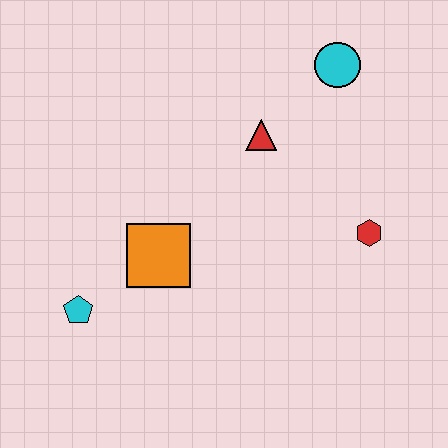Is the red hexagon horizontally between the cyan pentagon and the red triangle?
No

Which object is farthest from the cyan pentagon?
The cyan circle is farthest from the cyan pentagon.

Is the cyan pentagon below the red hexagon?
Yes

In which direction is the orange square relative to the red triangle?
The orange square is below the red triangle.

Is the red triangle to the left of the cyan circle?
Yes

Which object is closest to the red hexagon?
The red triangle is closest to the red hexagon.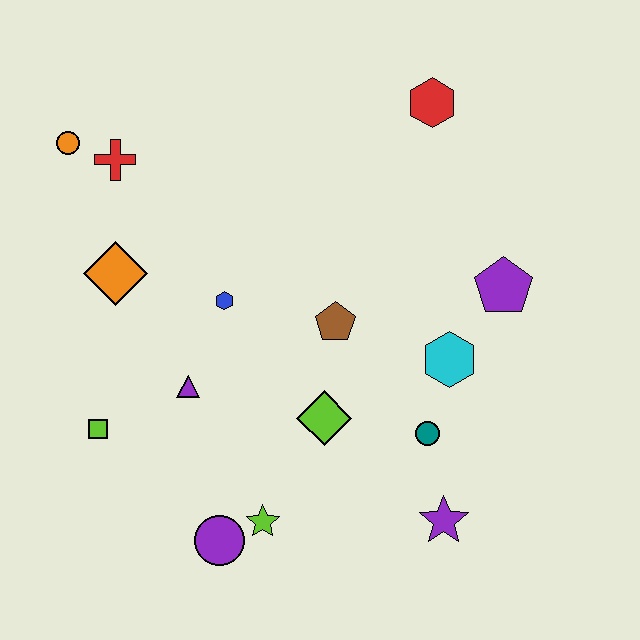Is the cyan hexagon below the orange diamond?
Yes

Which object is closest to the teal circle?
The cyan hexagon is closest to the teal circle.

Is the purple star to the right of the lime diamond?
Yes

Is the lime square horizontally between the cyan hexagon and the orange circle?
Yes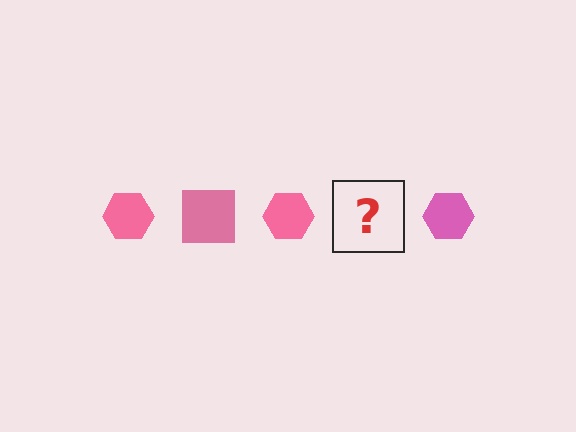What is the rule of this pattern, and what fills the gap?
The rule is that the pattern cycles through hexagon, square shapes in pink. The gap should be filled with a pink square.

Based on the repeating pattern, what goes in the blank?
The blank should be a pink square.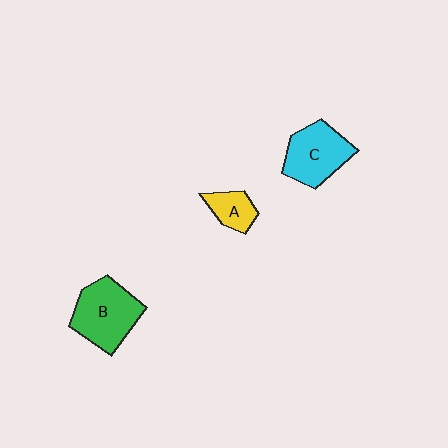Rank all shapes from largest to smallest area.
From largest to smallest: B (green), C (cyan), A (yellow).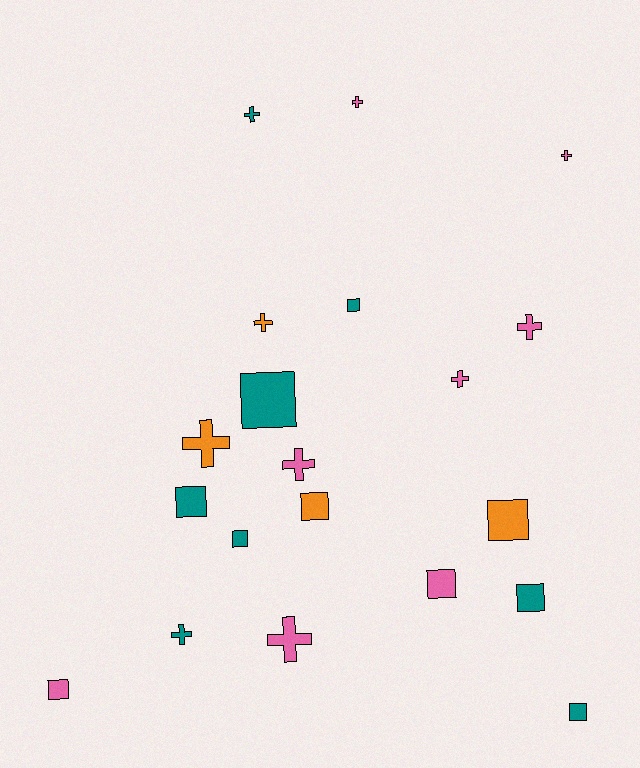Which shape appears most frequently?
Cross, with 10 objects.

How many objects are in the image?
There are 20 objects.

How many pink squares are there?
There are 2 pink squares.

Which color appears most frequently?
Teal, with 8 objects.